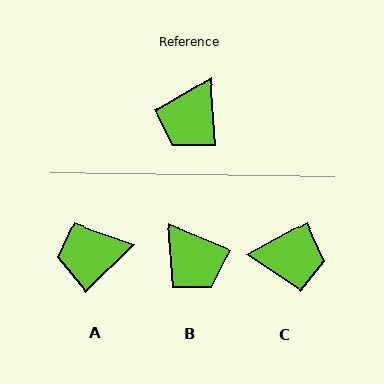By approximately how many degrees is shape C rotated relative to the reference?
Approximately 114 degrees counter-clockwise.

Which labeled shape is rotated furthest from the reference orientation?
C, about 114 degrees away.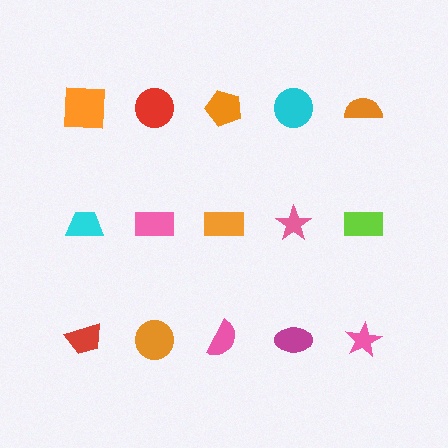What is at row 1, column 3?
An orange pentagon.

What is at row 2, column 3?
An orange rectangle.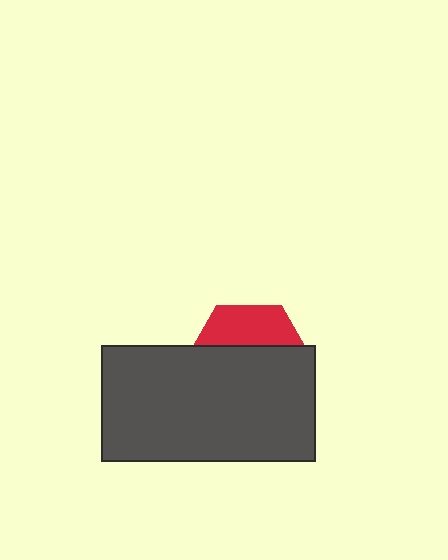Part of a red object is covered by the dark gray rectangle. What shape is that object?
It is a hexagon.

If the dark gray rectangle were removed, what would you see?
You would see the complete red hexagon.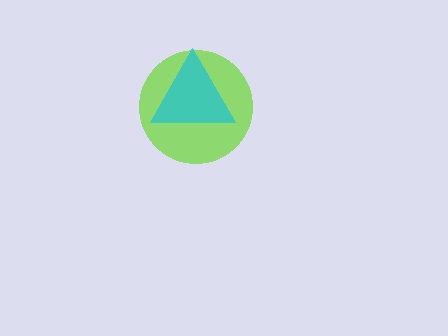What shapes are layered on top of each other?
The layered shapes are: a lime circle, a cyan triangle.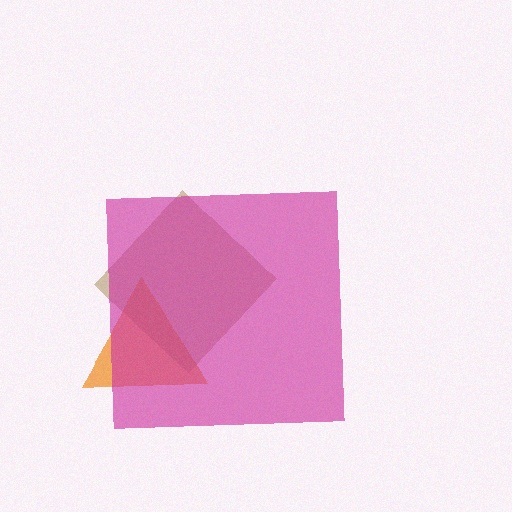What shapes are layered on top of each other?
The layered shapes are: an orange triangle, a brown diamond, a magenta square.